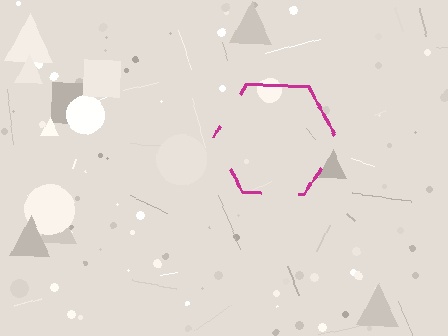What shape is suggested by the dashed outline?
The dashed outline suggests a hexagon.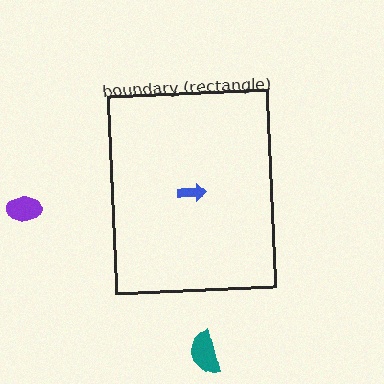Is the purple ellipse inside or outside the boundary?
Outside.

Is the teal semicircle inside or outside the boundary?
Outside.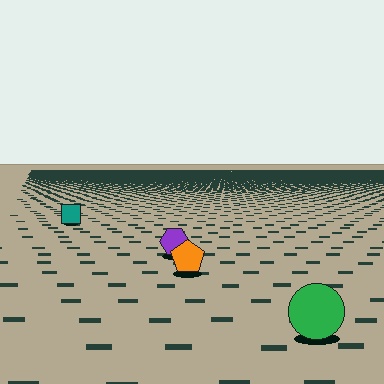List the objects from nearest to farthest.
From nearest to farthest: the green circle, the orange pentagon, the purple hexagon, the teal square.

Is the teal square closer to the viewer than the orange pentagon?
No. The orange pentagon is closer — you can tell from the texture gradient: the ground texture is coarser near it.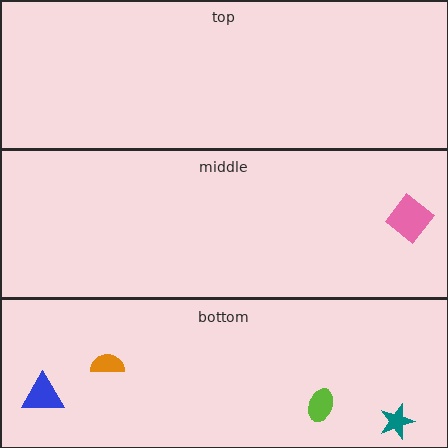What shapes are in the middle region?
The pink diamond.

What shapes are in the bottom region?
The orange semicircle, the lime ellipse, the blue triangle, the teal star.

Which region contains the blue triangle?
The bottom region.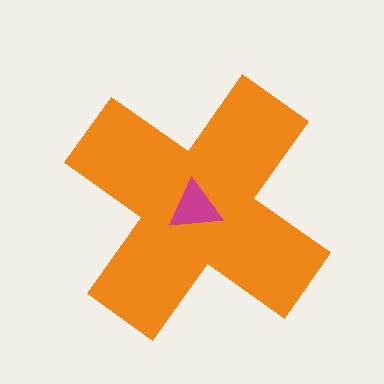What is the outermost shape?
The orange cross.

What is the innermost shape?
The magenta triangle.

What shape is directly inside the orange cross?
The magenta triangle.